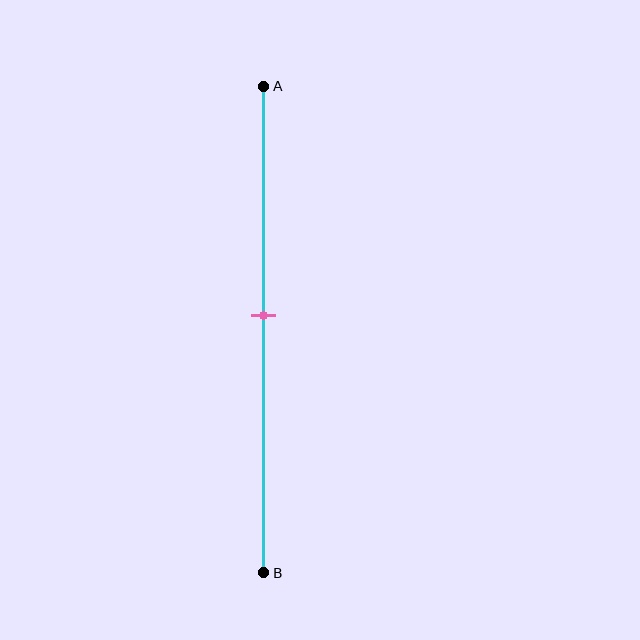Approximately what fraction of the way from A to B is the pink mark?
The pink mark is approximately 45% of the way from A to B.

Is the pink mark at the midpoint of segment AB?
Yes, the mark is approximately at the midpoint.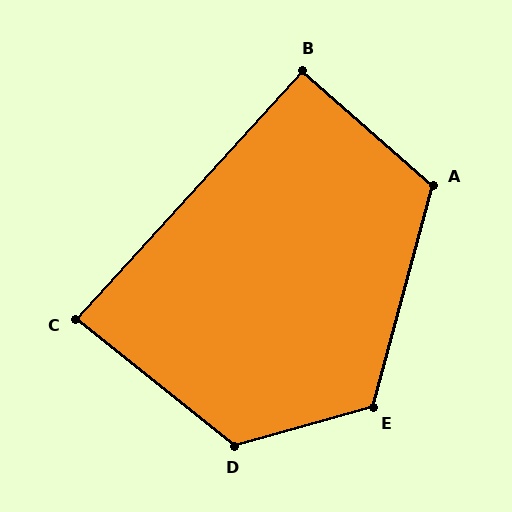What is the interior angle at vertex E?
Approximately 121 degrees (obtuse).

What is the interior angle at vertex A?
Approximately 116 degrees (obtuse).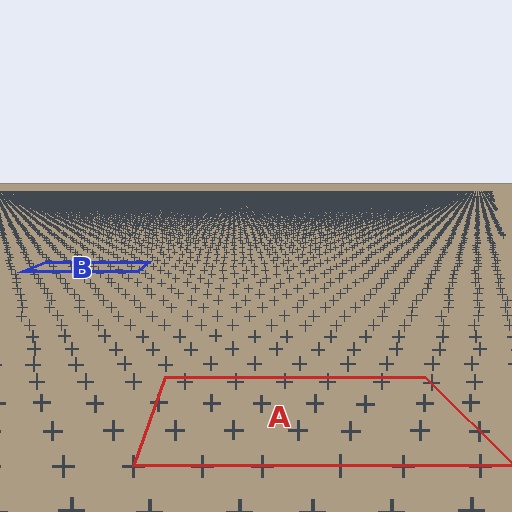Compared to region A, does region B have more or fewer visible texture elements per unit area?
Region B has more texture elements per unit area — they are packed more densely because it is farther away.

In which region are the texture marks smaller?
The texture marks are smaller in region B, because it is farther away.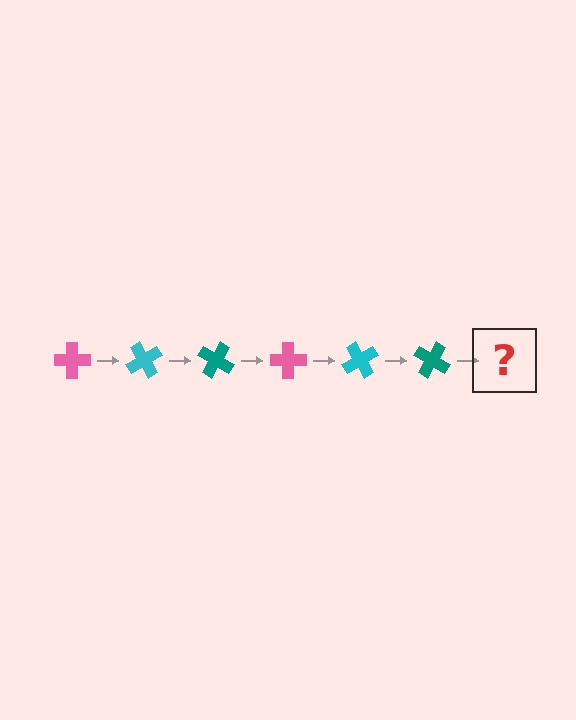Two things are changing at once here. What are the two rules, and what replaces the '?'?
The two rules are that it rotates 60 degrees each step and the color cycles through pink, cyan, and teal. The '?' should be a pink cross, rotated 360 degrees from the start.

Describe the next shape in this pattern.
It should be a pink cross, rotated 360 degrees from the start.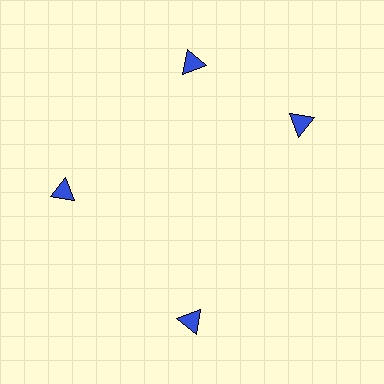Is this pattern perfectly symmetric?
No. The 4 blue triangles are arranged in a ring, but one element near the 3 o'clock position is rotated out of alignment along the ring, breaking the 4-fold rotational symmetry.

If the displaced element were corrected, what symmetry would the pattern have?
It would have 4-fold rotational symmetry — the pattern would map onto itself every 90 degrees.